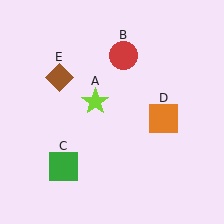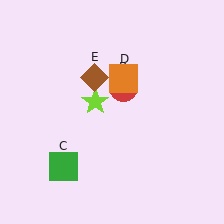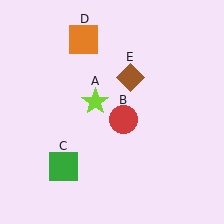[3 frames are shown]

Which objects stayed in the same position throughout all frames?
Lime star (object A) and green square (object C) remained stationary.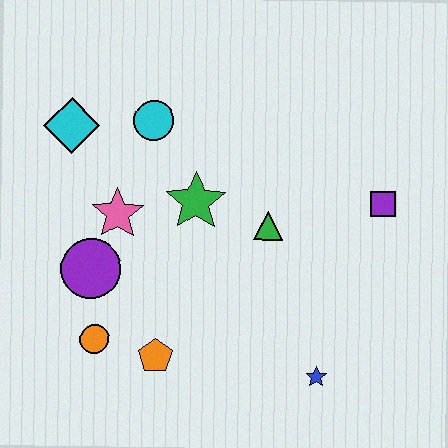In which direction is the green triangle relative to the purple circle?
The green triangle is to the right of the purple circle.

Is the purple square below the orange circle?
No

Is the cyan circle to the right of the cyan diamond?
Yes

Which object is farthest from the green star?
The blue star is farthest from the green star.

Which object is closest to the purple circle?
The pink star is closest to the purple circle.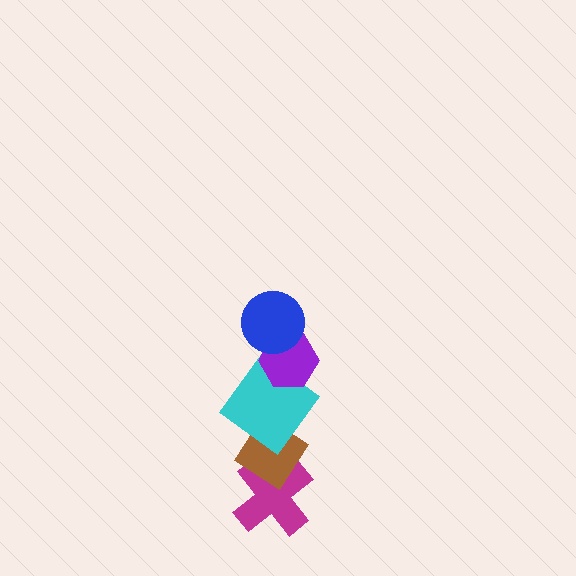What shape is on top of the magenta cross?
The brown diamond is on top of the magenta cross.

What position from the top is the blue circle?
The blue circle is 1st from the top.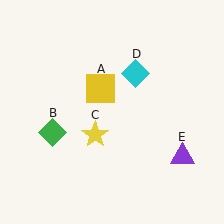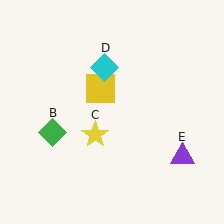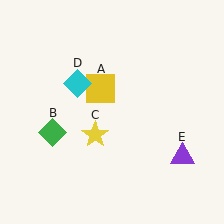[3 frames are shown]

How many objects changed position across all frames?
1 object changed position: cyan diamond (object D).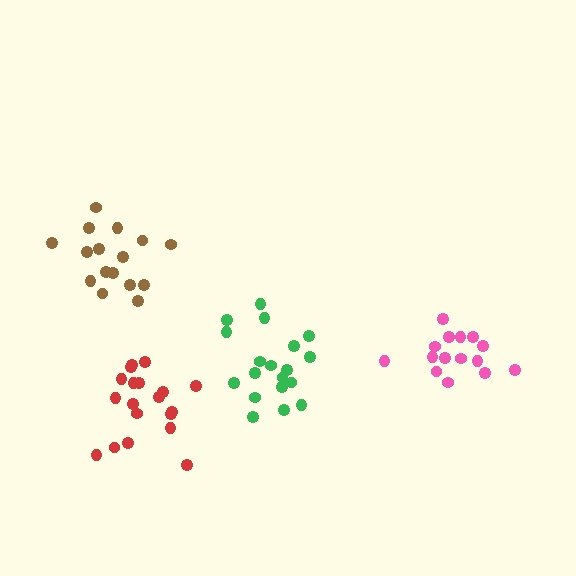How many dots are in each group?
Group 1: 16 dots, Group 2: 15 dots, Group 3: 19 dots, Group 4: 19 dots (69 total).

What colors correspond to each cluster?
The clusters are colored: brown, pink, red, green.